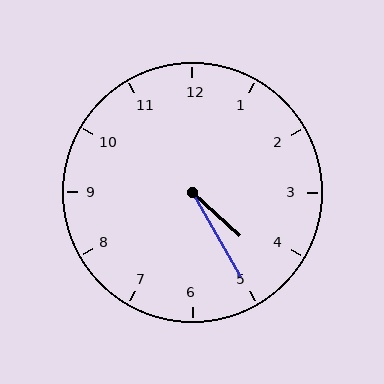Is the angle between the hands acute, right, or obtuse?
It is acute.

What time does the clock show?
4:25.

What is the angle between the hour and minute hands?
Approximately 18 degrees.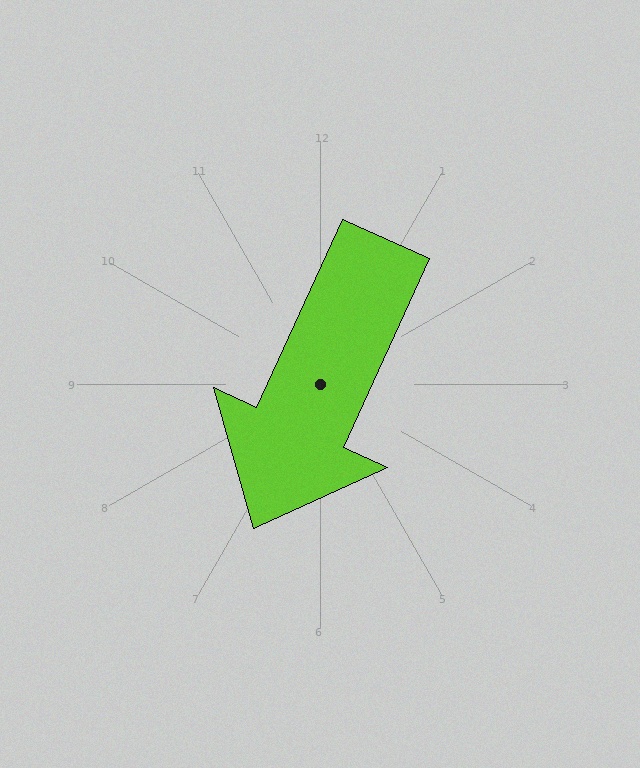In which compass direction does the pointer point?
Southwest.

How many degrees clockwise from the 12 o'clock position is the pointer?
Approximately 205 degrees.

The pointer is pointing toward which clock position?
Roughly 7 o'clock.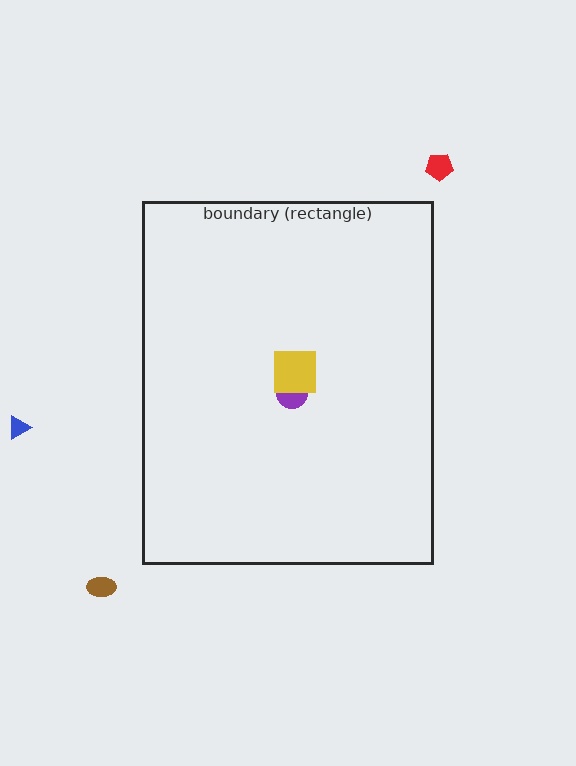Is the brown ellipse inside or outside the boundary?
Outside.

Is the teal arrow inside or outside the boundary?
Inside.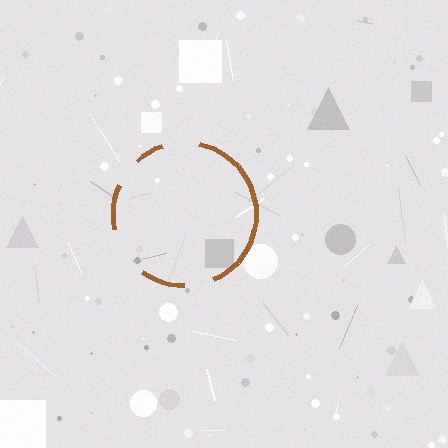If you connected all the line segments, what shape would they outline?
They would outline a circle.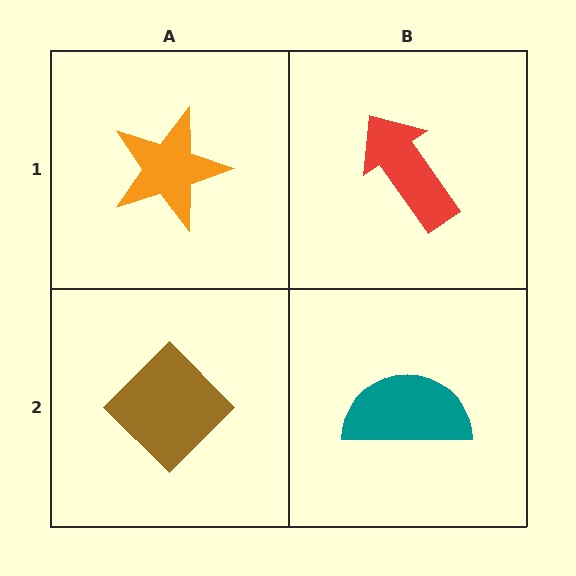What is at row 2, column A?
A brown diamond.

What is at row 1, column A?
An orange star.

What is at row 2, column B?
A teal semicircle.